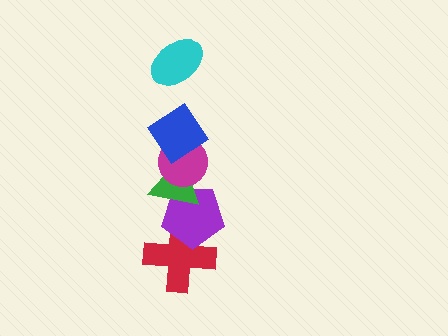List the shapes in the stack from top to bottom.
From top to bottom: the cyan ellipse, the blue diamond, the magenta circle, the green triangle, the purple pentagon, the red cross.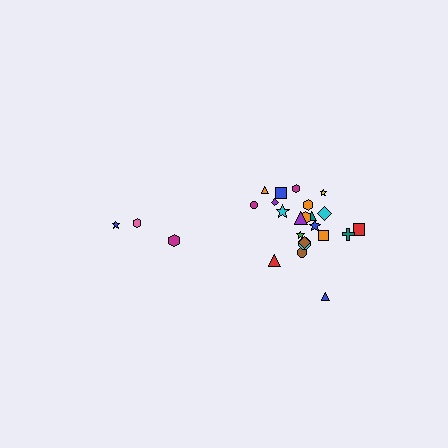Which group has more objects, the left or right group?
The right group.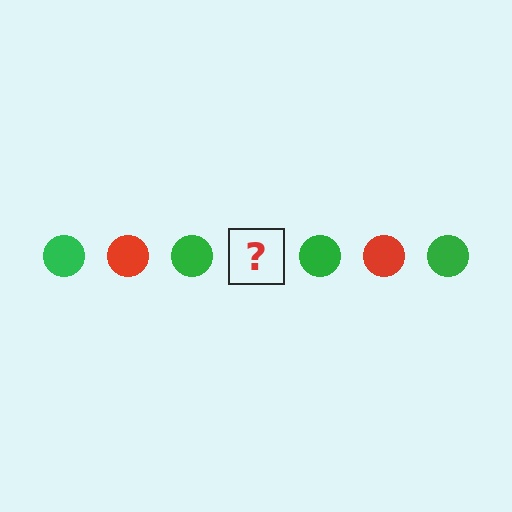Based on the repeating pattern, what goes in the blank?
The blank should be a red circle.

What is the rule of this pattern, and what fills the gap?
The rule is that the pattern cycles through green, red circles. The gap should be filled with a red circle.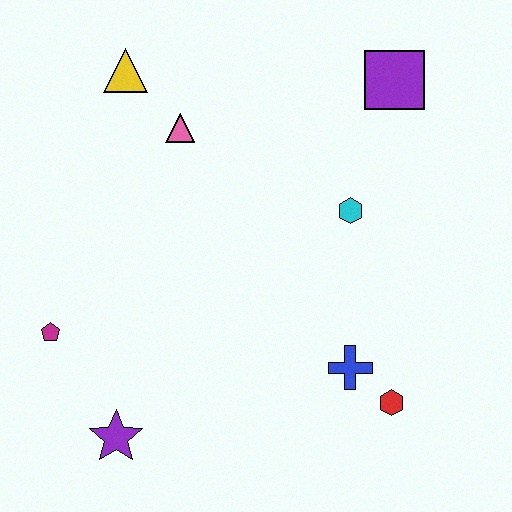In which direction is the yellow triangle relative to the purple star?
The yellow triangle is above the purple star.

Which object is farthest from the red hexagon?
The yellow triangle is farthest from the red hexagon.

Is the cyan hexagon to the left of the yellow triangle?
No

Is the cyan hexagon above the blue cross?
Yes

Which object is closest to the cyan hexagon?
The purple square is closest to the cyan hexagon.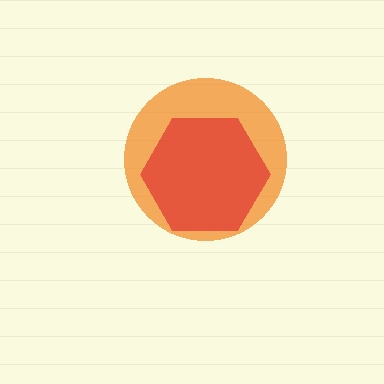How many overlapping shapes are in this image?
There are 2 overlapping shapes in the image.